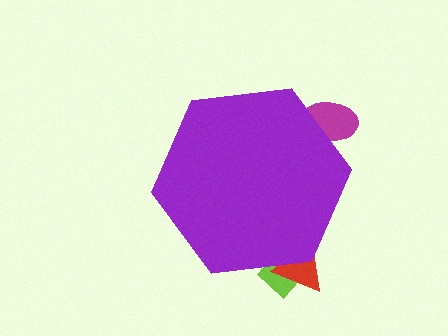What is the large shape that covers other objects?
A purple hexagon.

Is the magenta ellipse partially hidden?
Yes, the magenta ellipse is partially hidden behind the purple hexagon.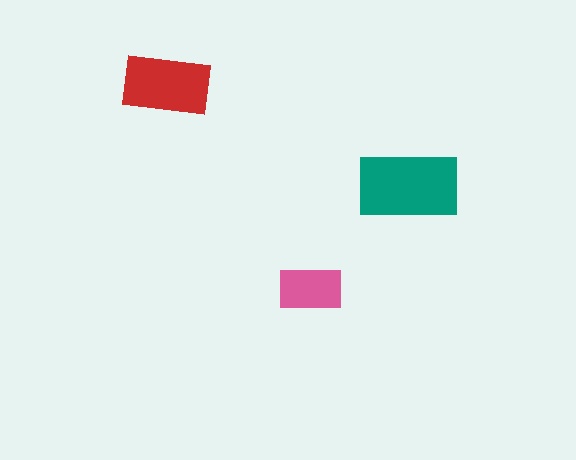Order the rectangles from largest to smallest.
the teal one, the red one, the pink one.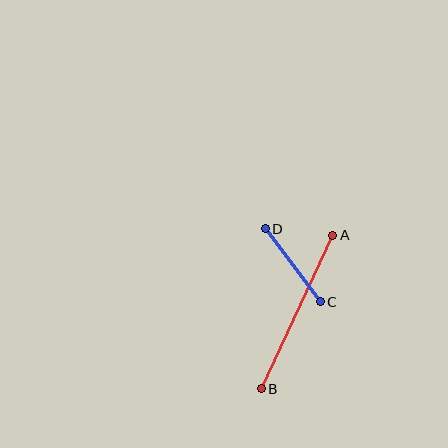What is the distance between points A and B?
The distance is approximately 169 pixels.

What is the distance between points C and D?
The distance is approximately 91 pixels.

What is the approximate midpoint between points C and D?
The midpoint is at approximately (293, 265) pixels.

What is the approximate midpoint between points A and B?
The midpoint is at approximately (297, 312) pixels.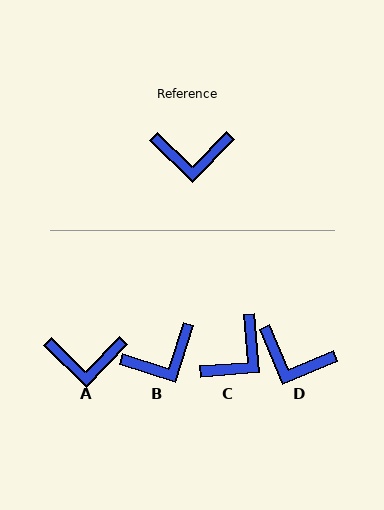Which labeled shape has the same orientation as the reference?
A.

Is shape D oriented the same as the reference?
No, it is off by about 23 degrees.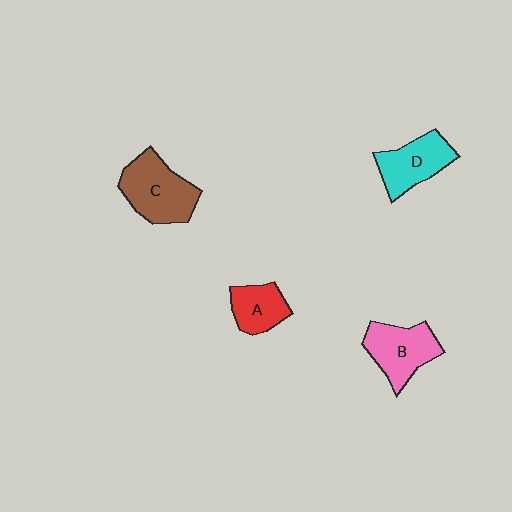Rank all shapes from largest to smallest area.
From largest to smallest: C (brown), B (pink), D (cyan), A (red).